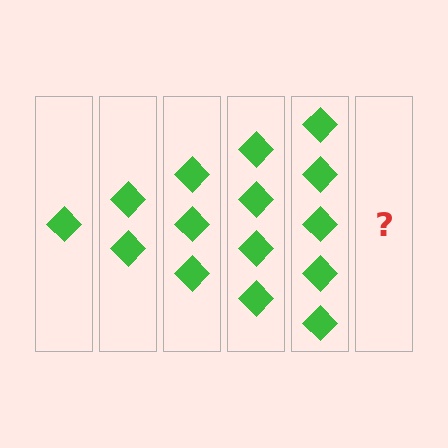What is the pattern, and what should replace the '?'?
The pattern is that each step adds one more diamond. The '?' should be 6 diamonds.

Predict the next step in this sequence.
The next step is 6 diamonds.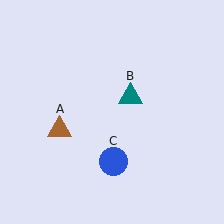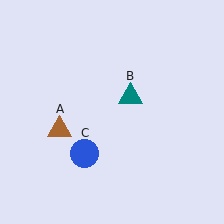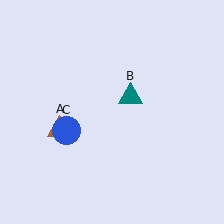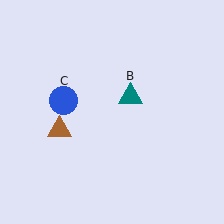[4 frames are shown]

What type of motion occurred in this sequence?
The blue circle (object C) rotated clockwise around the center of the scene.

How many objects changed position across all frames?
1 object changed position: blue circle (object C).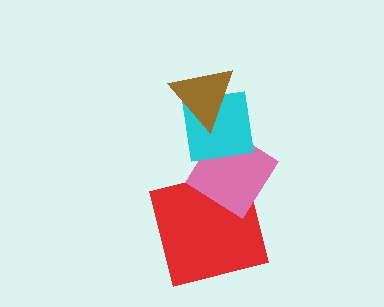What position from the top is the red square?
The red square is 4th from the top.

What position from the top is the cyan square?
The cyan square is 2nd from the top.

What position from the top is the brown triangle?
The brown triangle is 1st from the top.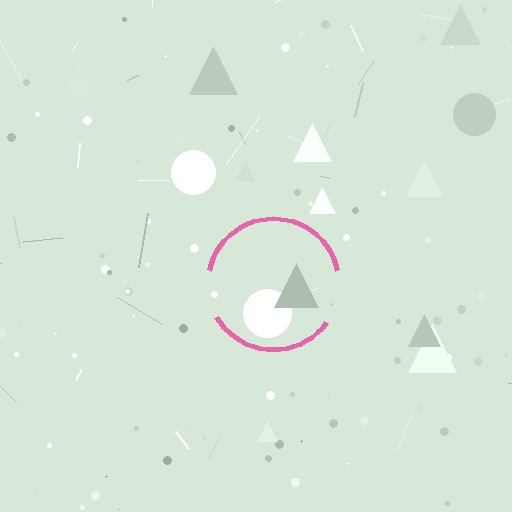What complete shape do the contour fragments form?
The contour fragments form a circle.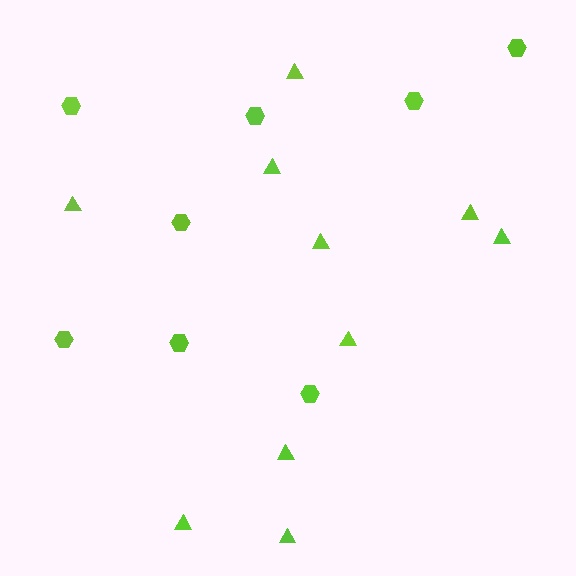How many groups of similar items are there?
There are 2 groups: one group of triangles (10) and one group of hexagons (8).